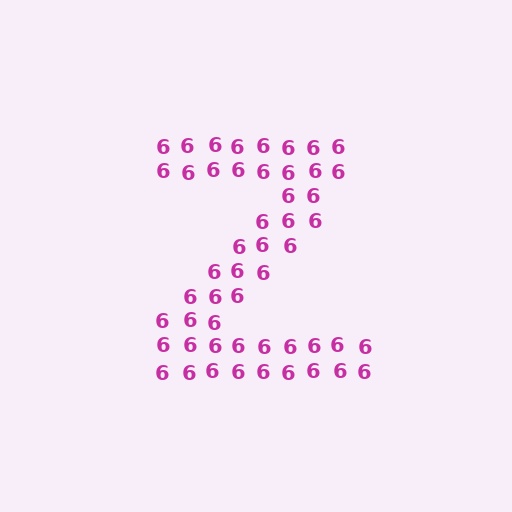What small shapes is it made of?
It is made of small digit 6's.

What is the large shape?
The large shape is the letter Z.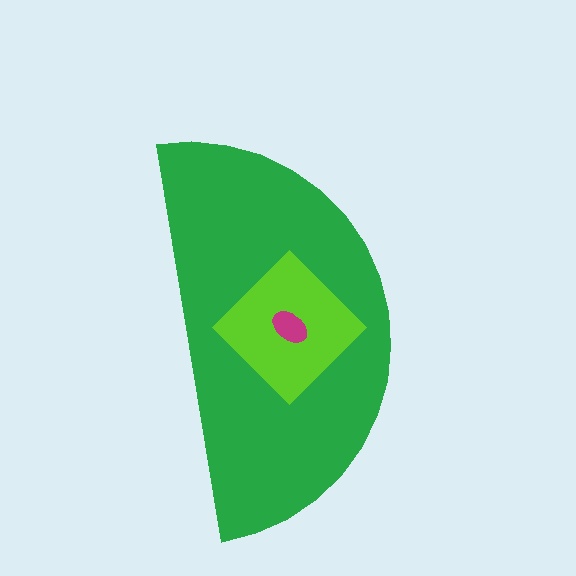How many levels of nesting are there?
3.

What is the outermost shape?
The green semicircle.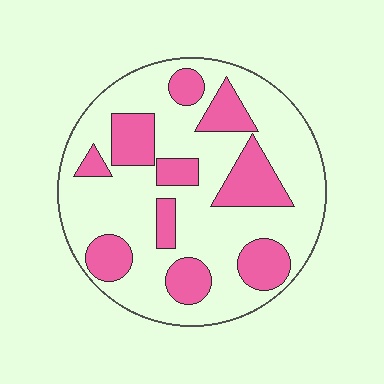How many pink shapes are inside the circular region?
10.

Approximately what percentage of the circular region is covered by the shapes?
Approximately 30%.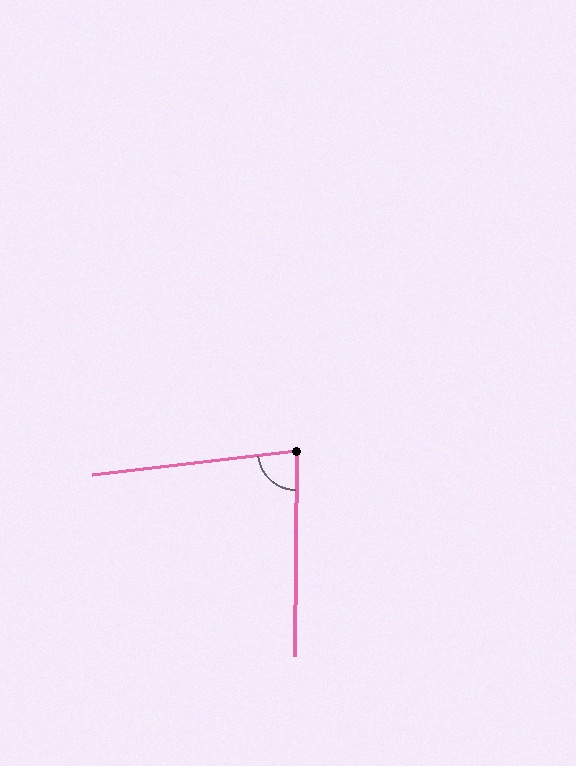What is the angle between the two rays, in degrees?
Approximately 83 degrees.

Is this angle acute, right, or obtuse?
It is acute.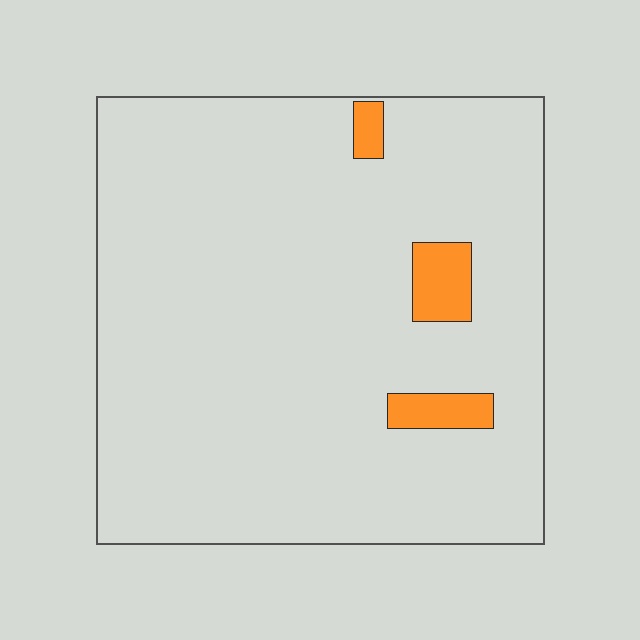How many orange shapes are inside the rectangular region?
3.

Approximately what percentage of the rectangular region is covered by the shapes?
Approximately 5%.